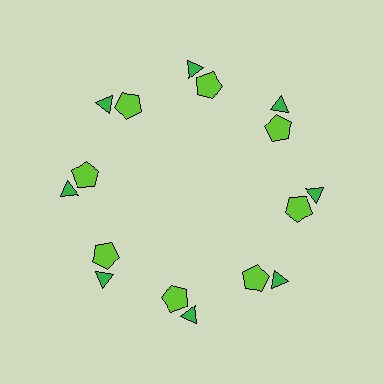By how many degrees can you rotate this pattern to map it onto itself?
The pattern maps onto itself every 45 degrees of rotation.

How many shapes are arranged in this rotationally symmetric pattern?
There are 16 shapes, arranged in 8 groups of 2.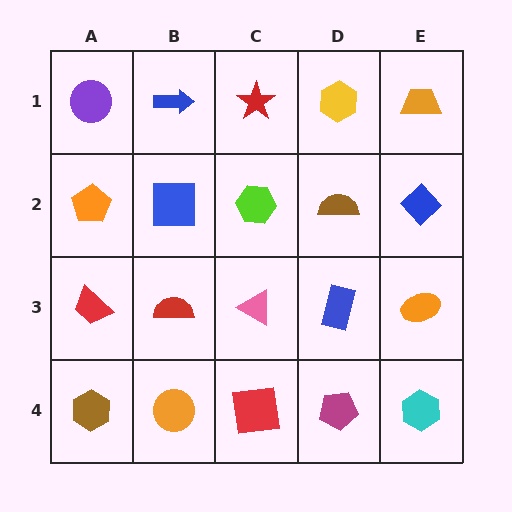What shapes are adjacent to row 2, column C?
A red star (row 1, column C), a pink triangle (row 3, column C), a blue square (row 2, column B), a brown semicircle (row 2, column D).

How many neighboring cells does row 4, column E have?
2.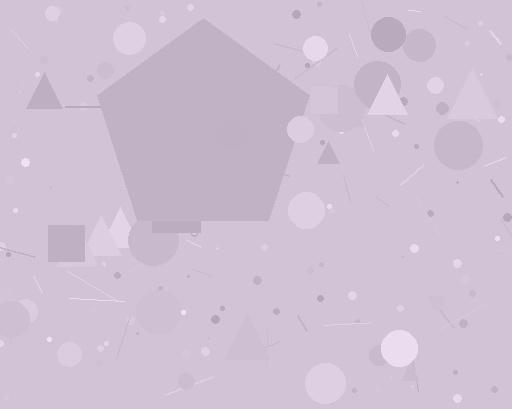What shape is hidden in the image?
A pentagon is hidden in the image.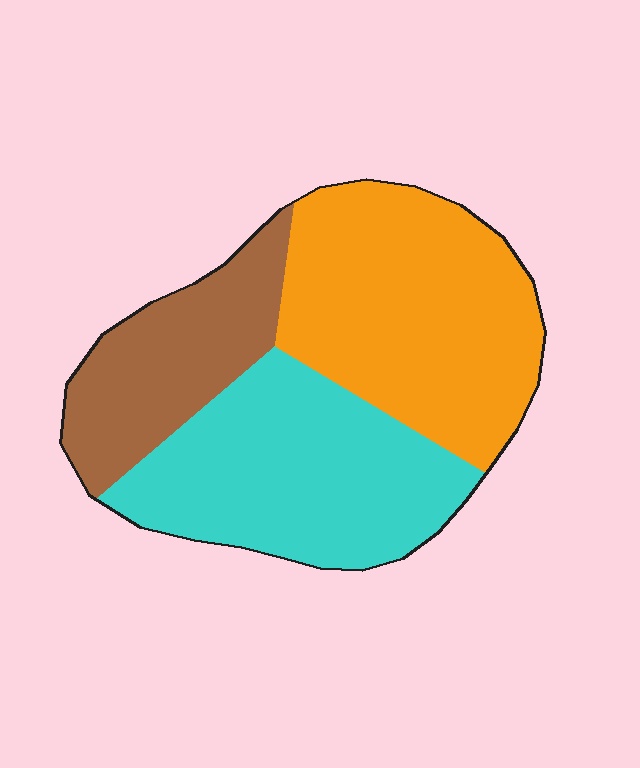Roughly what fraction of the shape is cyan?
Cyan takes up about three eighths (3/8) of the shape.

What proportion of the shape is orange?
Orange covers 41% of the shape.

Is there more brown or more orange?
Orange.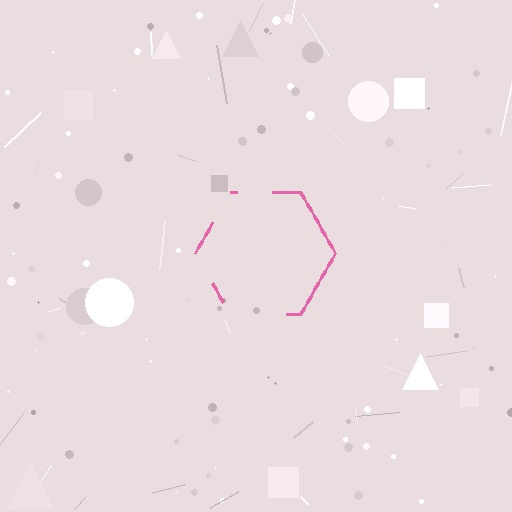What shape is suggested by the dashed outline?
The dashed outline suggests a hexagon.